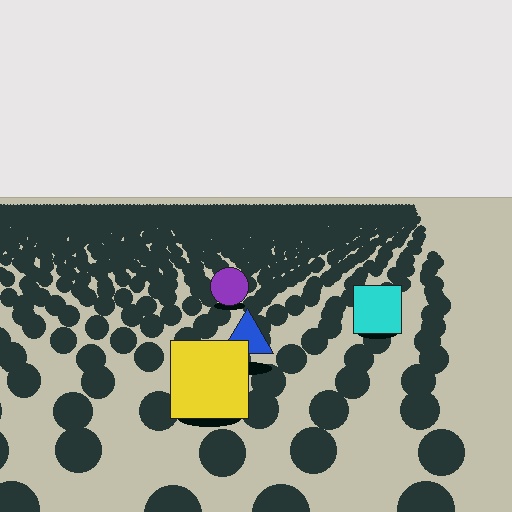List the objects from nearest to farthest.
From nearest to farthest: the yellow square, the blue triangle, the cyan square, the purple circle.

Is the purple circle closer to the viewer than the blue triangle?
No. The blue triangle is closer — you can tell from the texture gradient: the ground texture is coarser near it.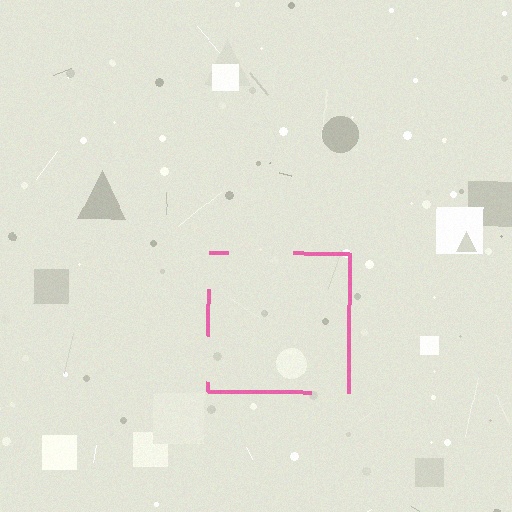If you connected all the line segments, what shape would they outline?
They would outline a square.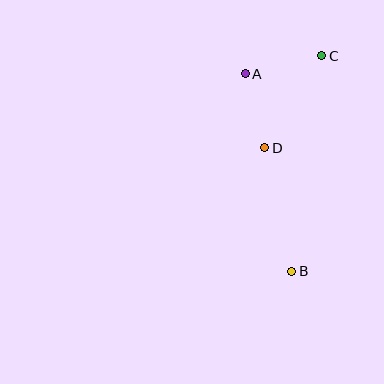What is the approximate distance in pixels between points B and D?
The distance between B and D is approximately 126 pixels.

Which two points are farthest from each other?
Points B and C are farthest from each other.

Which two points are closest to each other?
Points A and D are closest to each other.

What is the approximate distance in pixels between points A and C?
The distance between A and C is approximately 79 pixels.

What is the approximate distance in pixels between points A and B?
The distance between A and B is approximately 203 pixels.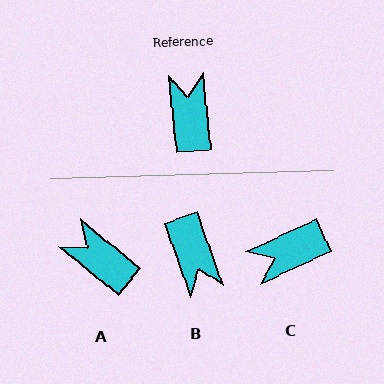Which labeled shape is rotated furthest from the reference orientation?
B, about 167 degrees away.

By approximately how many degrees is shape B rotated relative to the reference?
Approximately 167 degrees clockwise.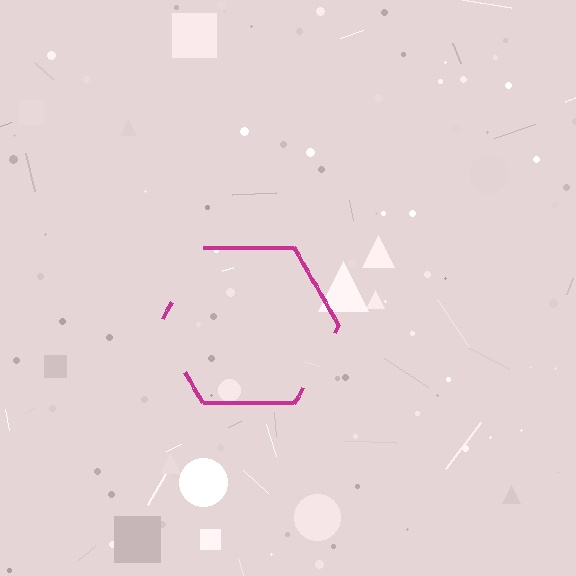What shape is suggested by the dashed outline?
The dashed outline suggests a hexagon.